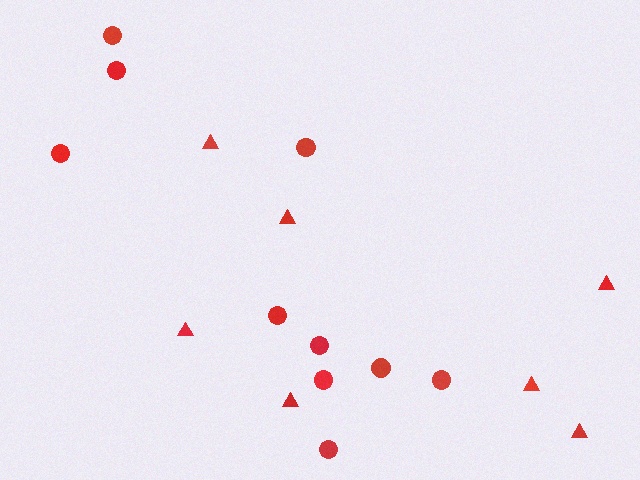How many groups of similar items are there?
There are 2 groups: one group of triangles (7) and one group of circles (10).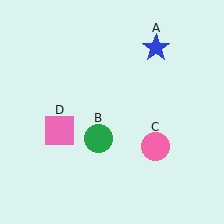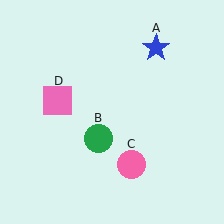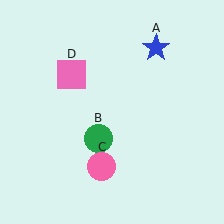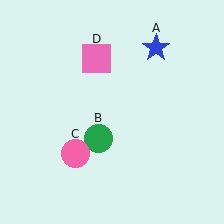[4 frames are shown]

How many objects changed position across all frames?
2 objects changed position: pink circle (object C), pink square (object D).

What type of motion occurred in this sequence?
The pink circle (object C), pink square (object D) rotated clockwise around the center of the scene.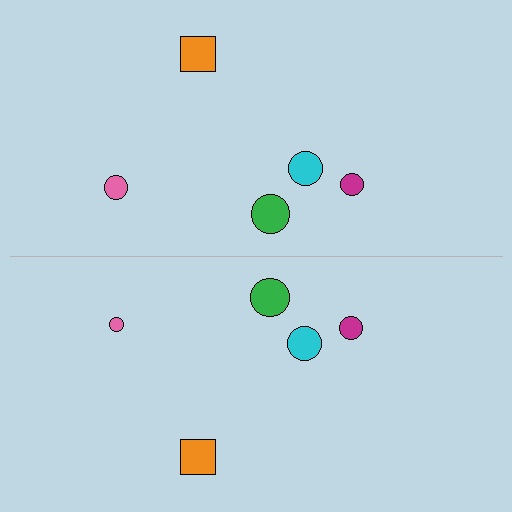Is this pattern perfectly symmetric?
No, the pattern is not perfectly symmetric. The pink circle on the bottom side has a different size than its mirror counterpart.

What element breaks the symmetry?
The pink circle on the bottom side has a different size than its mirror counterpart.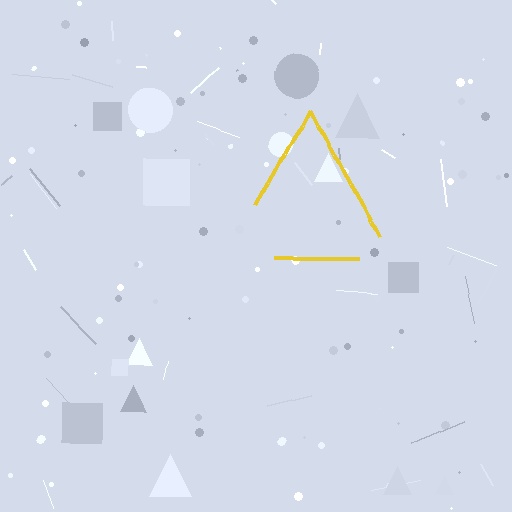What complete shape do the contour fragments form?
The contour fragments form a triangle.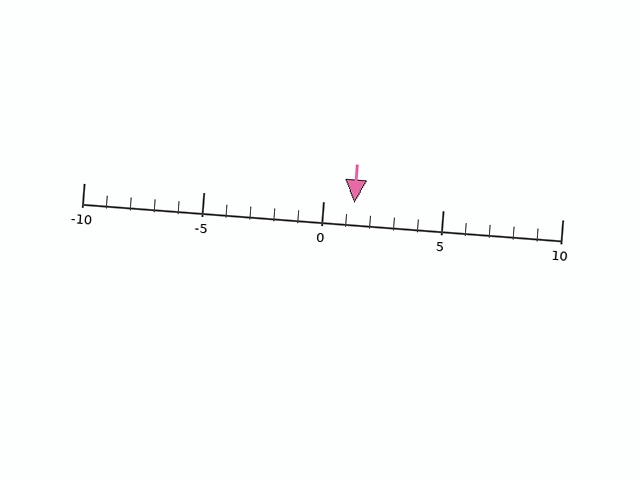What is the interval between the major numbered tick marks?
The major tick marks are spaced 5 units apart.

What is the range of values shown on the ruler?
The ruler shows values from -10 to 10.